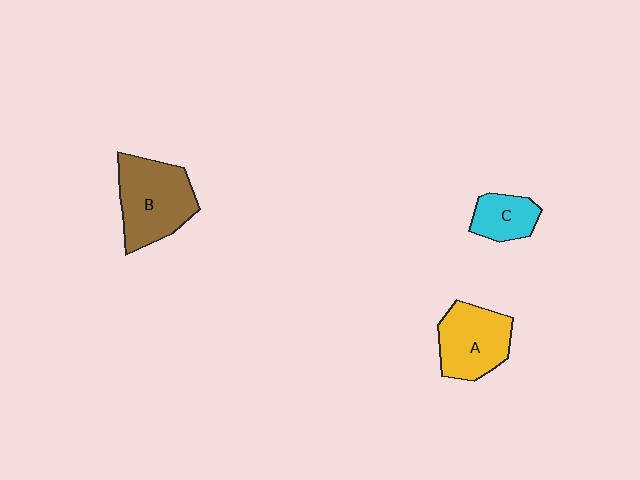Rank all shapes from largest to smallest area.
From largest to smallest: B (brown), A (yellow), C (cyan).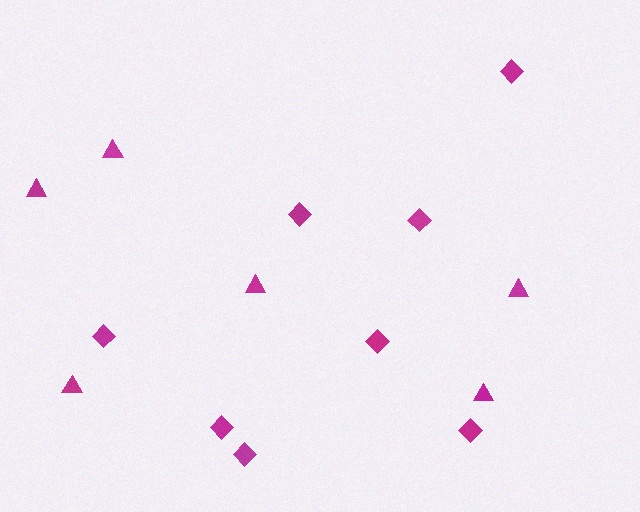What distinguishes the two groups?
There are 2 groups: one group of triangles (6) and one group of diamonds (8).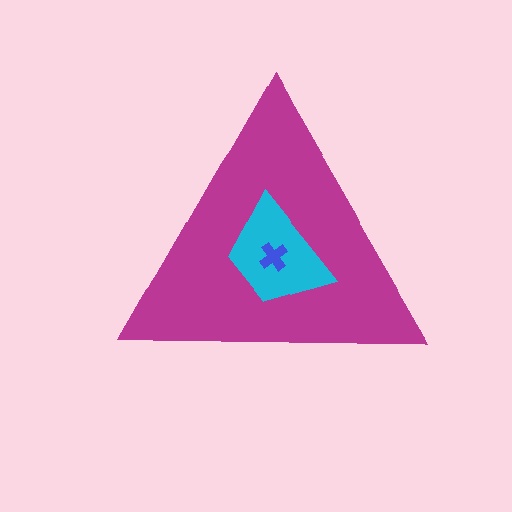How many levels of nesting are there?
3.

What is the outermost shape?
The magenta triangle.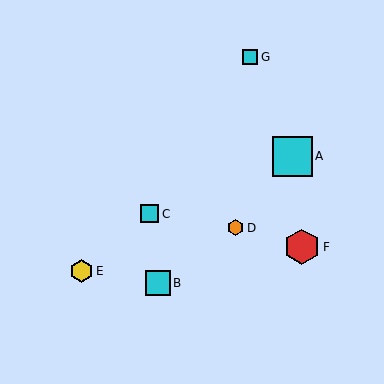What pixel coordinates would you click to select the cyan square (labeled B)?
Click at (158, 283) to select the cyan square B.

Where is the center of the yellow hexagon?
The center of the yellow hexagon is at (81, 271).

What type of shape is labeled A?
Shape A is a cyan square.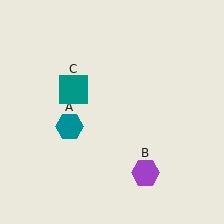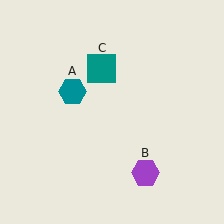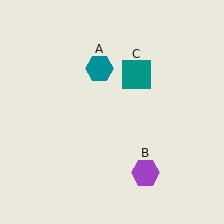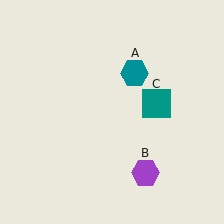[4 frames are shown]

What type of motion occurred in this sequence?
The teal hexagon (object A), teal square (object C) rotated clockwise around the center of the scene.